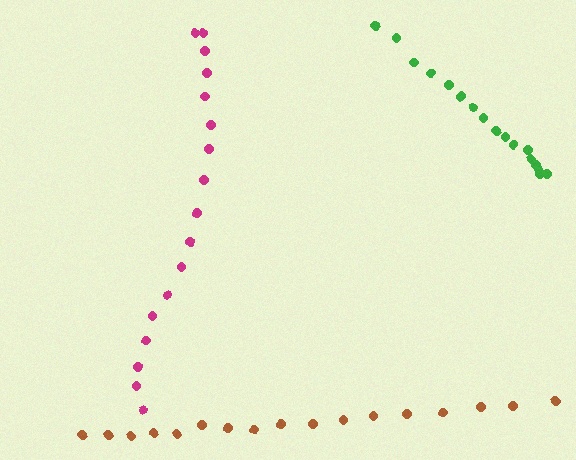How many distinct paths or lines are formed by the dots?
There are 3 distinct paths.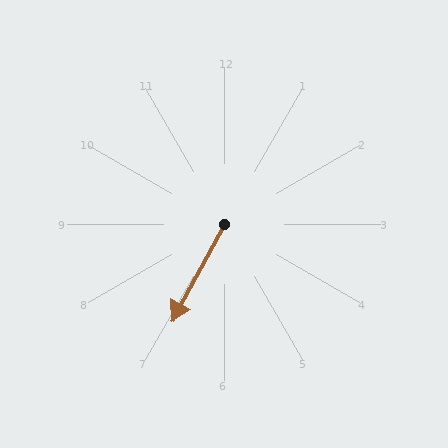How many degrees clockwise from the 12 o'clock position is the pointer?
Approximately 208 degrees.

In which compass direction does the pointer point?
Southwest.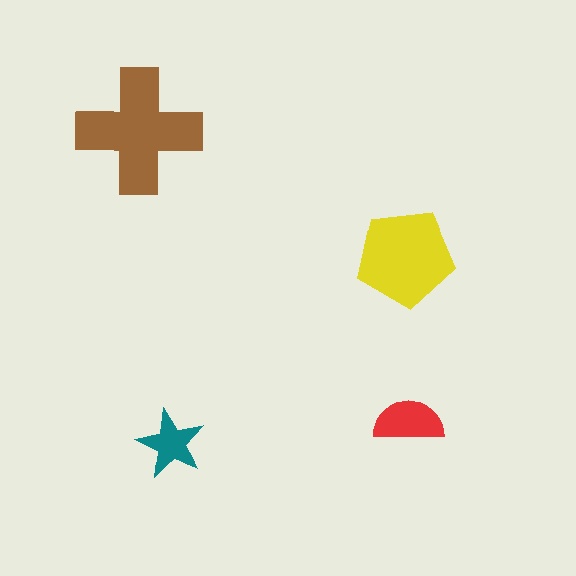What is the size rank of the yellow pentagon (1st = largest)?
2nd.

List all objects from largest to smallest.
The brown cross, the yellow pentagon, the red semicircle, the teal star.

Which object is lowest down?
The teal star is bottommost.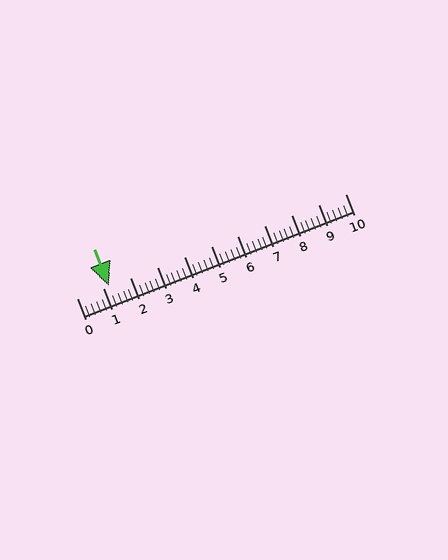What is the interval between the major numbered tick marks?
The major tick marks are spaced 1 units apart.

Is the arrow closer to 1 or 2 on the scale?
The arrow is closer to 1.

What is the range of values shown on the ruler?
The ruler shows values from 0 to 10.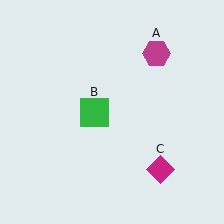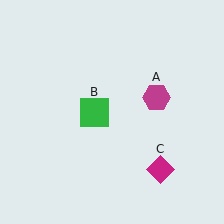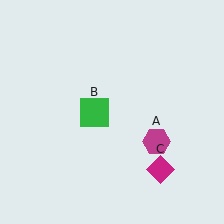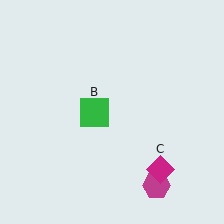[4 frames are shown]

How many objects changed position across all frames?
1 object changed position: magenta hexagon (object A).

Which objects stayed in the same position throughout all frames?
Green square (object B) and magenta diamond (object C) remained stationary.